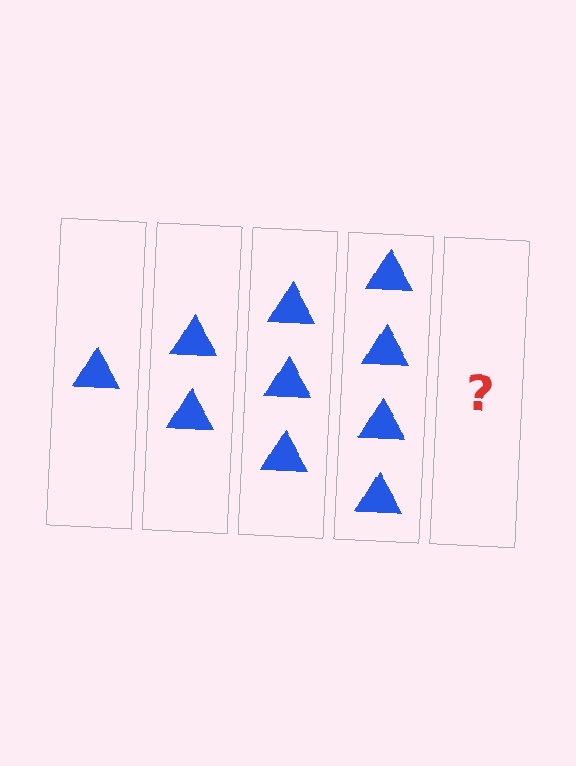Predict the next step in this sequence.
The next step is 5 triangles.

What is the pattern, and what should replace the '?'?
The pattern is that each step adds one more triangle. The '?' should be 5 triangles.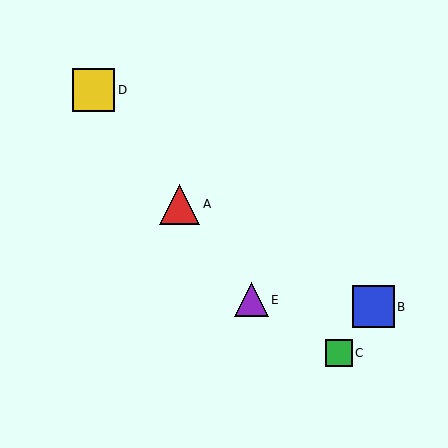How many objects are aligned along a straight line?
3 objects (A, D, E) are aligned along a straight line.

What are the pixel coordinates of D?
Object D is at (94, 90).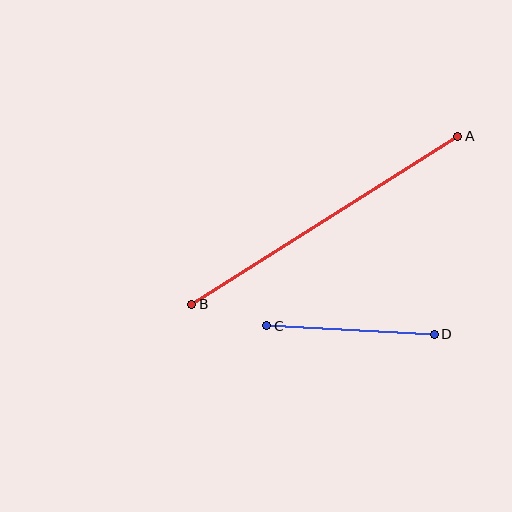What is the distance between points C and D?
The distance is approximately 168 pixels.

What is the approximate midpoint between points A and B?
The midpoint is at approximately (325, 220) pixels.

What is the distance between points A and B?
The distance is approximately 315 pixels.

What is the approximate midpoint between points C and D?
The midpoint is at approximately (350, 330) pixels.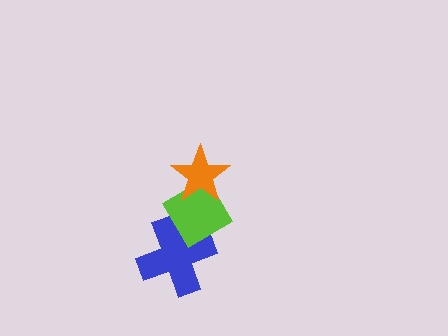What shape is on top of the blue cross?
The lime diamond is on top of the blue cross.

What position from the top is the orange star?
The orange star is 1st from the top.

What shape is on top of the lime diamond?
The orange star is on top of the lime diamond.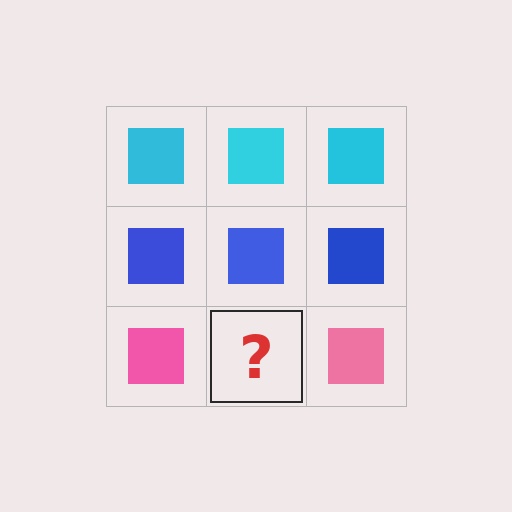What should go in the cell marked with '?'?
The missing cell should contain a pink square.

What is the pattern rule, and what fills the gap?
The rule is that each row has a consistent color. The gap should be filled with a pink square.